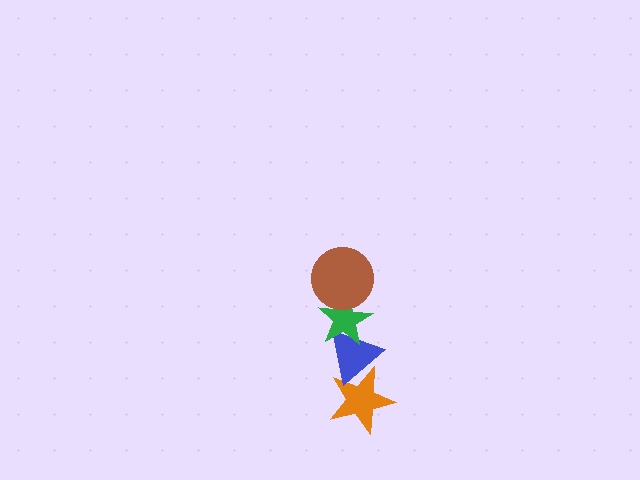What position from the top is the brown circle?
The brown circle is 1st from the top.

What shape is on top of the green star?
The brown circle is on top of the green star.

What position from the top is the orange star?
The orange star is 4th from the top.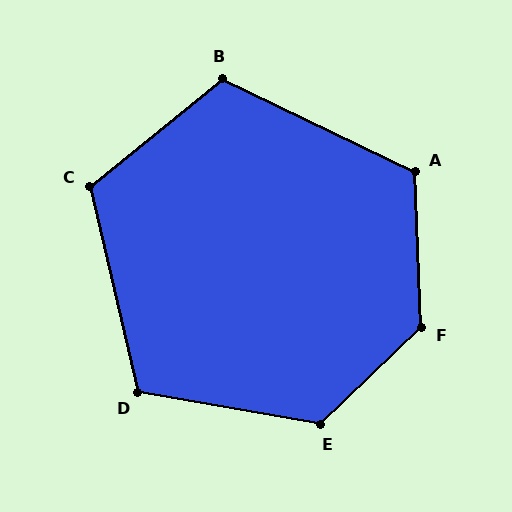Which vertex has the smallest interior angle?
D, at approximately 113 degrees.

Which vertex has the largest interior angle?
F, at approximately 132 degrees.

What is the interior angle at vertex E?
Approximately 126 degrees (obtuse).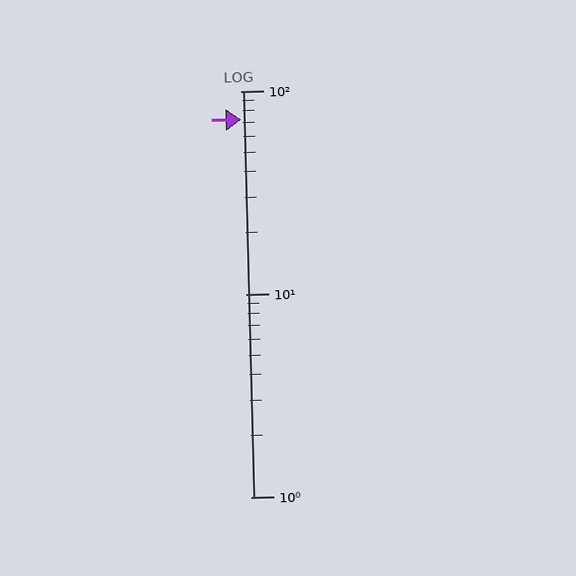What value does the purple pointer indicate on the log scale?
The pointer indicates approximately 72.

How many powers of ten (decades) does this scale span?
The scale spans 2 decades, from 1 to 100.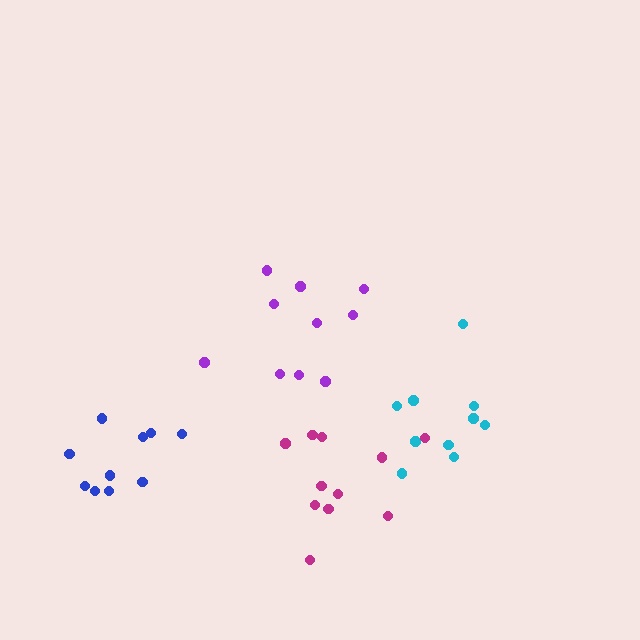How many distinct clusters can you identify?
There are 4 distinct clusters.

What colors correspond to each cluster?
The clusters are colored: cyan, blue, purple, magenta.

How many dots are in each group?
Group 1: 10 dots, Group 2: 10 dots, Group 3: 10 dots, Group 4: 11 dots (41 total).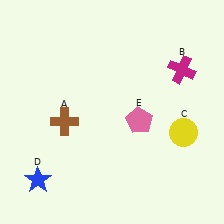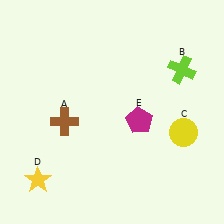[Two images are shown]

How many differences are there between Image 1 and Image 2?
There are 3 differences between the two images.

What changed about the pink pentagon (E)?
In Image 1, E is pink. In Image 2, it changed to magenta.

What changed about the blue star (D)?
In Image 1, D is blue. In Image 2, it changed to yellow.